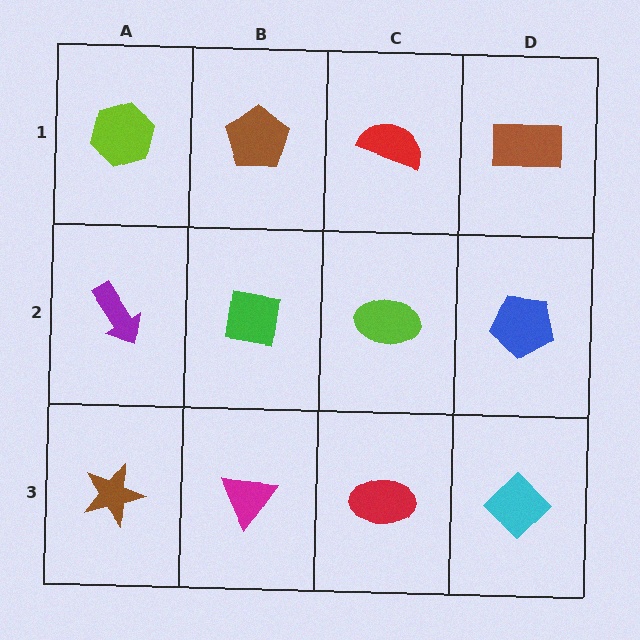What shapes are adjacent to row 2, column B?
A brown pentagon (row 1, column B), a magenta triangle (row 3, column B), a purple arrow (row 2, column A), a lime ellipse (row 2, column C).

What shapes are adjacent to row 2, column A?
A lime hexagon (row 1, column A), a brown star (row 3, column A), a green square (row 2, column B).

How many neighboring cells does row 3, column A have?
2.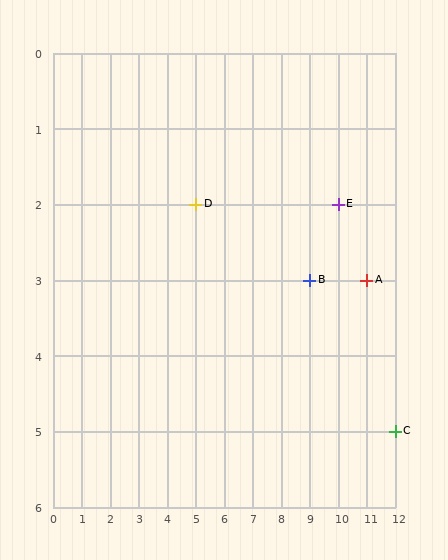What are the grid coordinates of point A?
Point A is at grid coordinates (11, 3).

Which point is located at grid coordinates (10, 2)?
Point E is at (10, 2).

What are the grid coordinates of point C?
Point C is at grid coordinates (12, 5).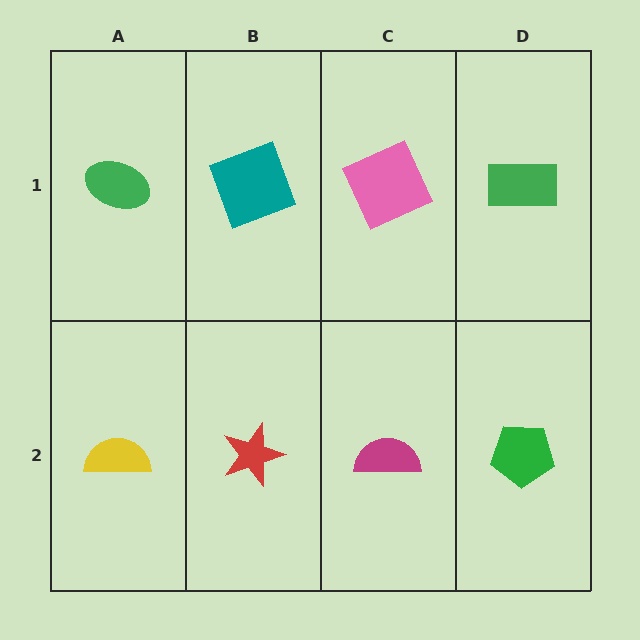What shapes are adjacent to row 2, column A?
A green ellipse (row 1, column A), a red star (row 2, column B).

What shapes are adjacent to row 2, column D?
A green rectangle (row 1, column D), a magenta semicircle (row 2, column C).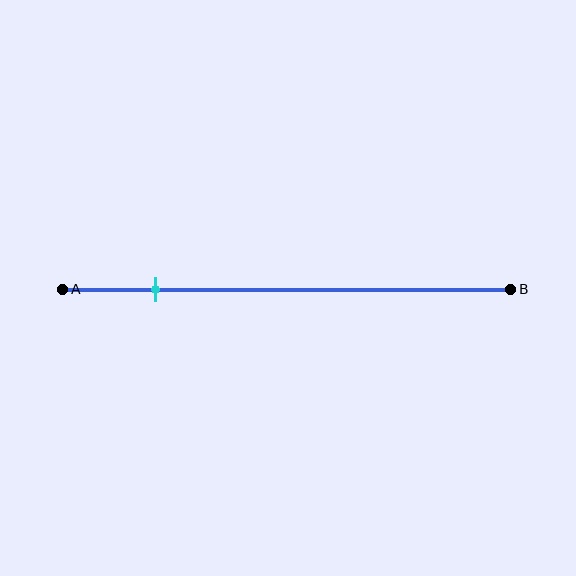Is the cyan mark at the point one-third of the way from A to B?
No, the mark is at about 20% from A, not at the 33% one-third point.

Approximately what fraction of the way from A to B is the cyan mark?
The cyan mark is approximately 20% of the way from A to B.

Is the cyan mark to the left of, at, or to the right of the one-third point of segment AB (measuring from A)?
The cyan mark is to the left of the one-third point of segment AB.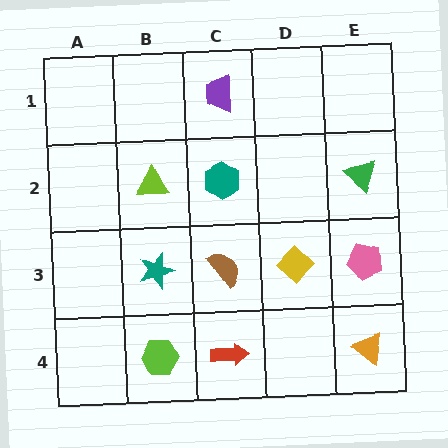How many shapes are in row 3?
4 shapes.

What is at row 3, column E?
A pink pentagon.